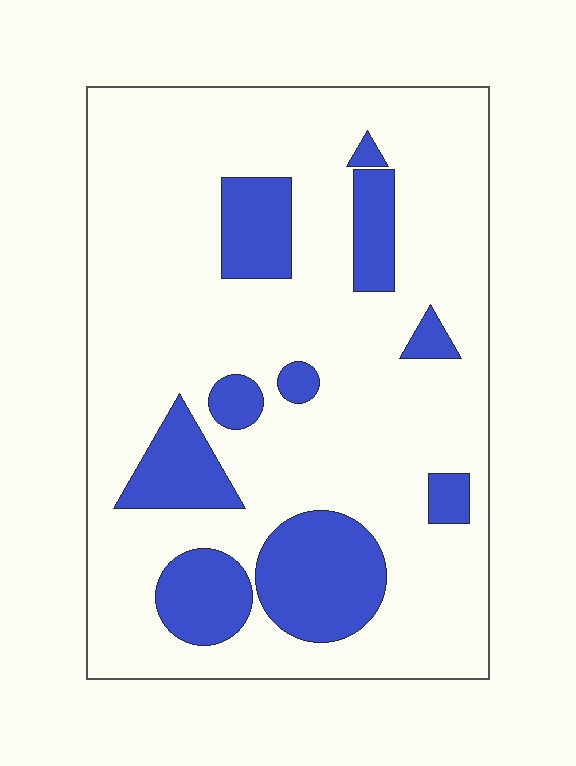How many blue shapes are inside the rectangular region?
10.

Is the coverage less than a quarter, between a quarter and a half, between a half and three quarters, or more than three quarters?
Less than a quarter.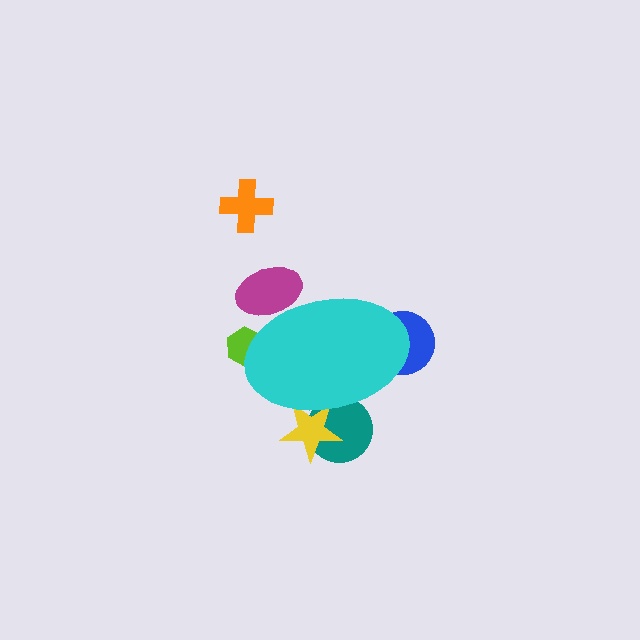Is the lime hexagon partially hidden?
Yes, the lime hexagon is partially hidden behind the cyan ellipse.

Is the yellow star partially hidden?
Yes, the yellow star is partially hidden behind the cyan ellipse.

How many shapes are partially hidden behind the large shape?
5 shapes are partially hidden.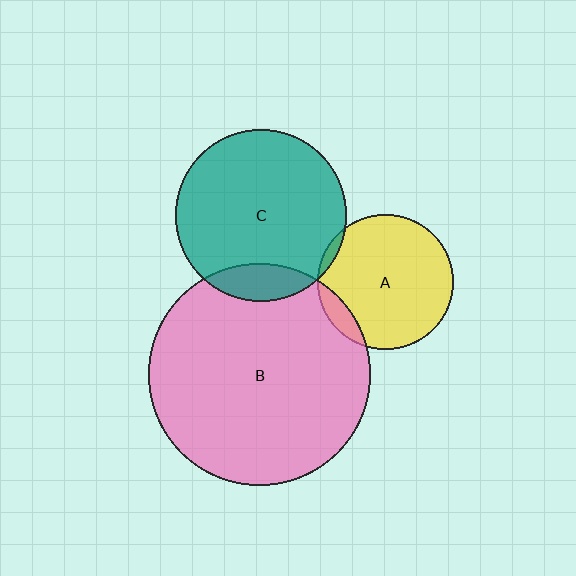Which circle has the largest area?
Circle B (pink).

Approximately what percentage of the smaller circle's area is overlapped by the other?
Approximately 10%.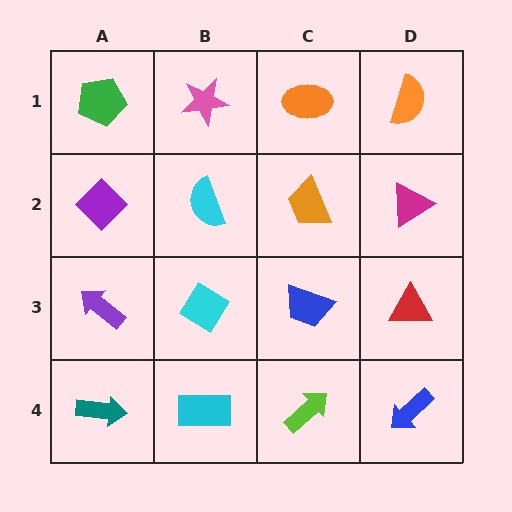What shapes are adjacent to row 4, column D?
A red triangle (row 3, column D), a lime arrow (row 4, column C).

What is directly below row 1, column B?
A cyan semicircle.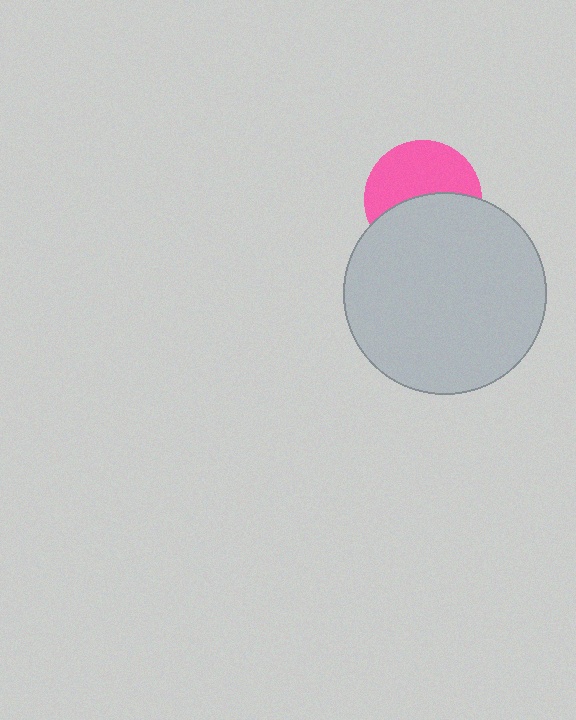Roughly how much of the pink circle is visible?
About half of it is visible (roughly 51%).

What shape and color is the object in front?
The object in front is a light gray circle.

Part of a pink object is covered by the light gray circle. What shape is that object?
It is a circle.